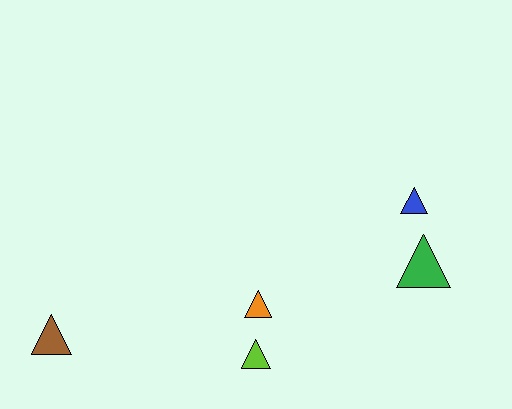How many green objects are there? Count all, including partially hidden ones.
There is 1 green object.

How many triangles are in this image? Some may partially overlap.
There are 5 triangles.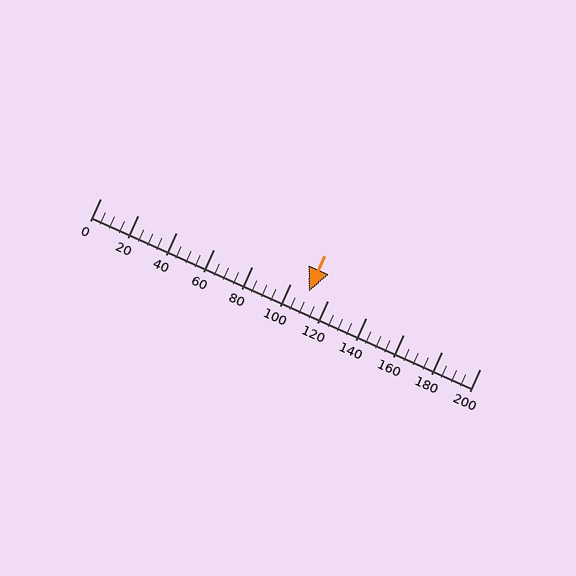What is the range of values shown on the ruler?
The ruler shows values from 0 to 200.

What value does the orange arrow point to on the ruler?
The orange arrow points to approximately 110.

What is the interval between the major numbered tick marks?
The major tick marks are spaced 20 units apart.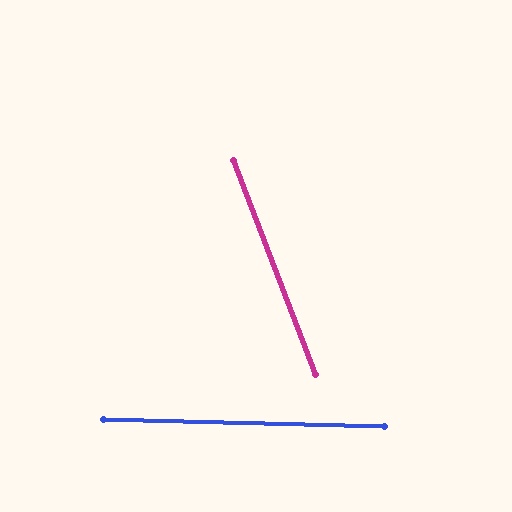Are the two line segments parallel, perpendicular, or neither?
Neither parallel nor perpendicular — they differ by about 68°.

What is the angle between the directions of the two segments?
Approximately 68 degrees.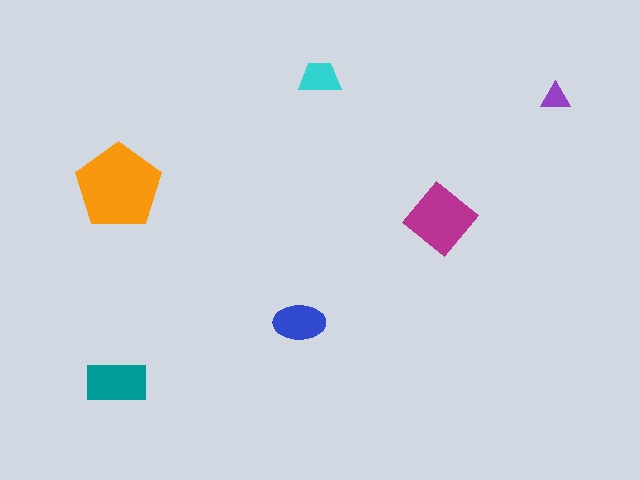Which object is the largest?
The orange pentagon.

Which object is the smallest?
The purple triangle.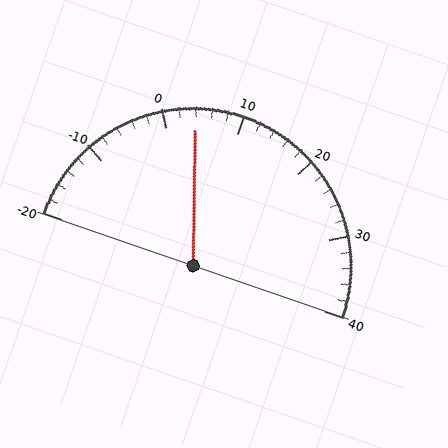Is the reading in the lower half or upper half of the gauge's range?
The reading is in the lower half of the range (-20 to 40).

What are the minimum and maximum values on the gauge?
The gauge ranges from -20 to 40.